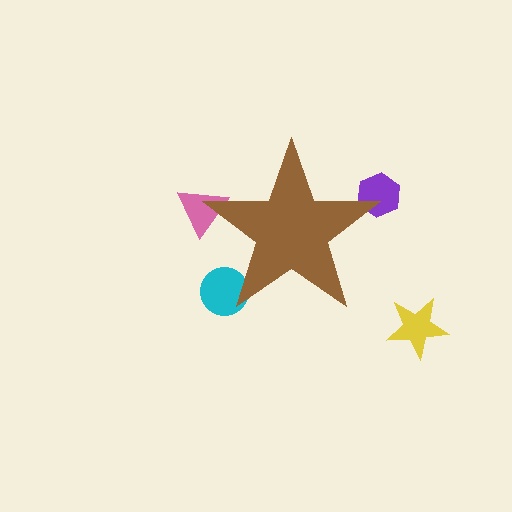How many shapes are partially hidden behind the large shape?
3 shapes are partially hidden.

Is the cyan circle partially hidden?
Yes, the cyan circle is partially hidden behind the brown star.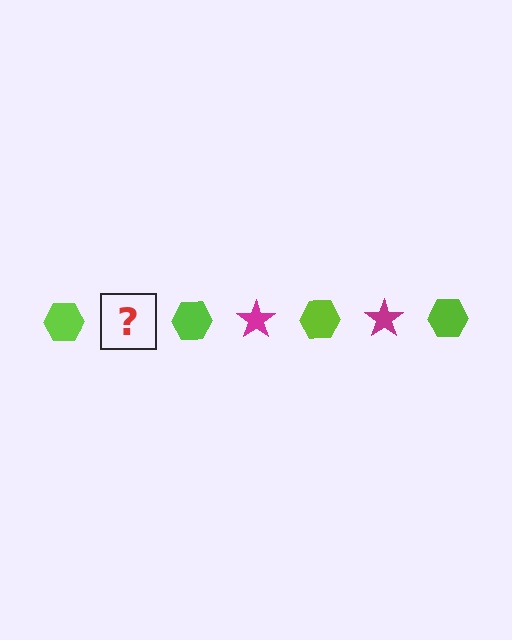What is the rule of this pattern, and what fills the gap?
The rule is that the pattern alternates between lime hexagon and magenta star. The gap should be filled with a magenta star.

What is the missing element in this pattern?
The missing element is a magenta star.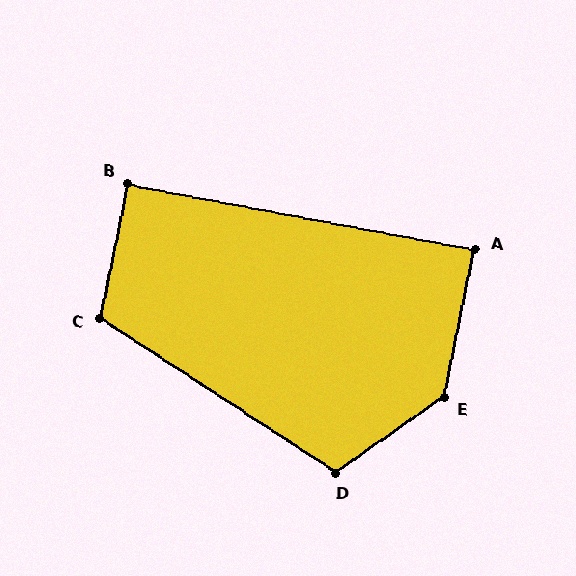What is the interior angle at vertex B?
Approximately 91 degrees (approximately right).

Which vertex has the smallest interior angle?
A, at approximately 89 degrees.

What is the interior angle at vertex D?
Approximately 112 degrees (obtuse).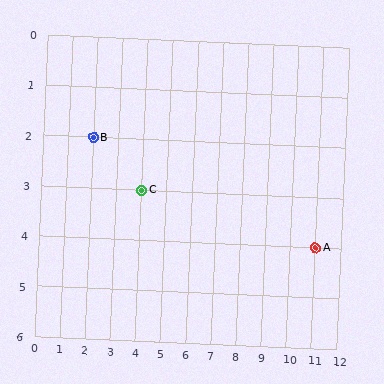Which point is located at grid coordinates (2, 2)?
Point B is at (2, 2).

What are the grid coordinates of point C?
Point C is at grid coordinates (4, 3).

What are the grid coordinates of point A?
Point A is at grid coordinates (11, 4).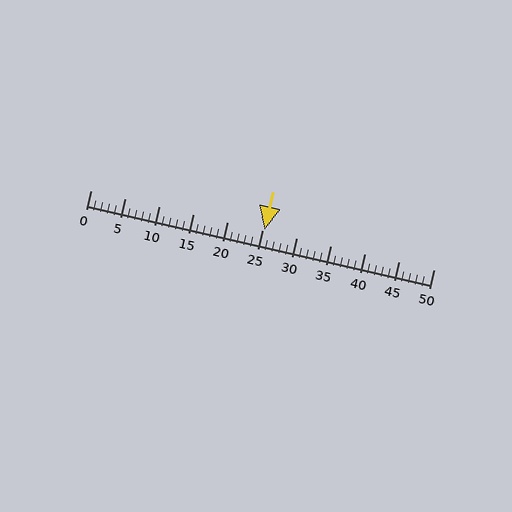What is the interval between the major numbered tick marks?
The major tick marks are spaced 5 units apart.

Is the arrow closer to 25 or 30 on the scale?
The arrow is closer to 25.